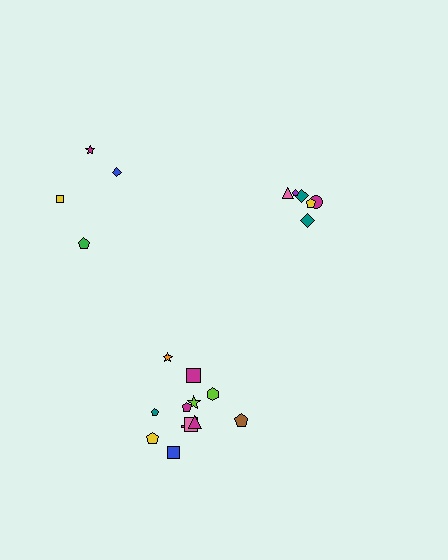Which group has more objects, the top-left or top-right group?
The top-right group.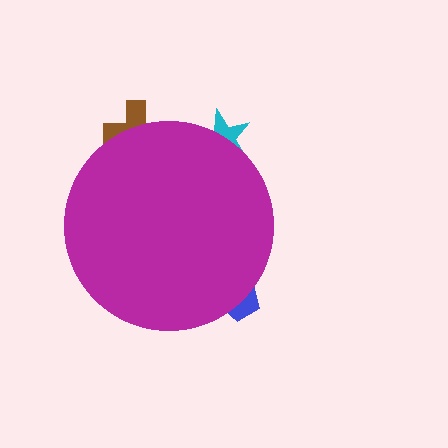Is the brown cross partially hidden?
Yes, the brown cross is partially hidden behind the magenta circle.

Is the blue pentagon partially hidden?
Yes, the blue pentagon is partially hidden behind the magenta circle.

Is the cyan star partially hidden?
Yes, the cyan star is partially hidden behind the magenta circle.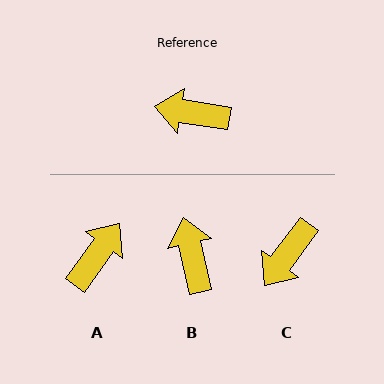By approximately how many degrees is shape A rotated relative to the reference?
Approximately 117 degrees clockwise.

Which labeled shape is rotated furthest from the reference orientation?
A, about 117 degrees away.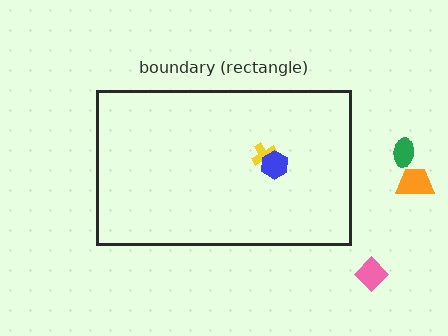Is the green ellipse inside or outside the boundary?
Outside.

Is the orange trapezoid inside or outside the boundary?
Outside.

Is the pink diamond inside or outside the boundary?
Outside.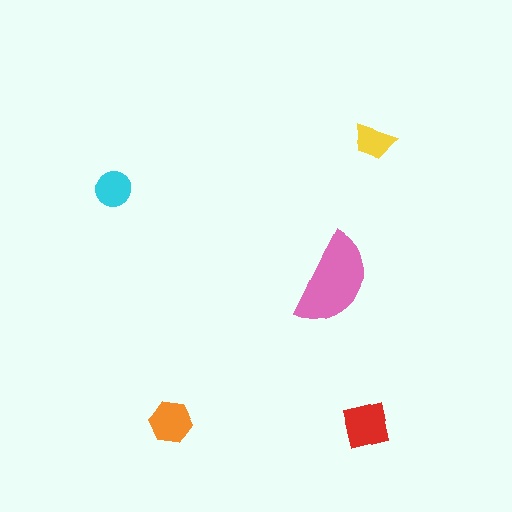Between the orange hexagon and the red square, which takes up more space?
The red square.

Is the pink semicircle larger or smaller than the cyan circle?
Larger.